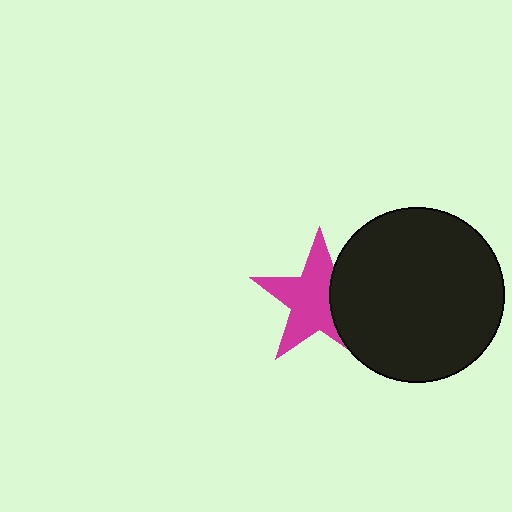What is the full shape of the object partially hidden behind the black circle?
The partially hidden object is a magenta star.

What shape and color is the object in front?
The object in front is a black circle.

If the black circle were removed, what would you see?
You would see the complete magenta star.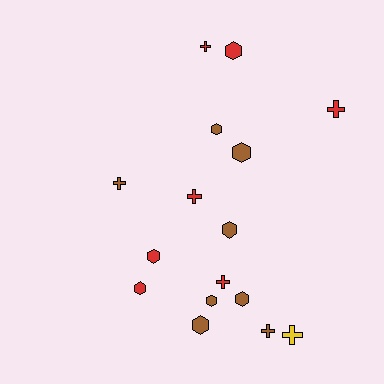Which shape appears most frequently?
Hexagon, with 9 objects.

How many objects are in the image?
There are 16 objects.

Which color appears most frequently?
Brown, with 8 objects.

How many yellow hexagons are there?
There are no yellow hexagons.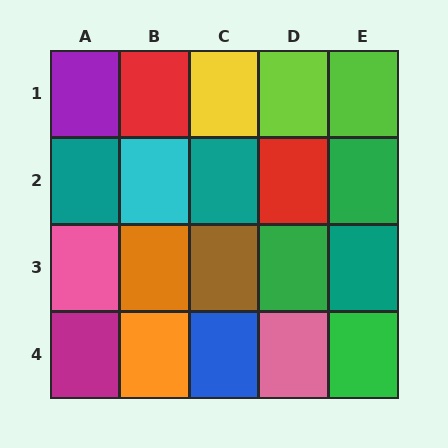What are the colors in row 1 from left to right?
Purple, red, yellow, lime, lime.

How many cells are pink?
2 cells are pink.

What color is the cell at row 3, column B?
Orange.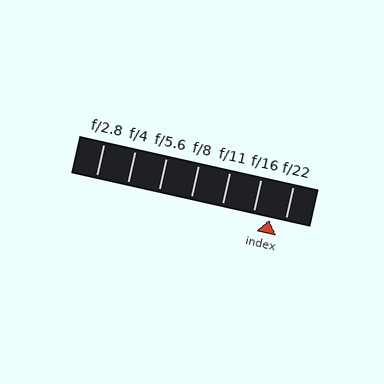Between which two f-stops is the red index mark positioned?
The index mark is between f/16 and f/22.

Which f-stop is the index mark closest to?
The index mark is closest to f/22.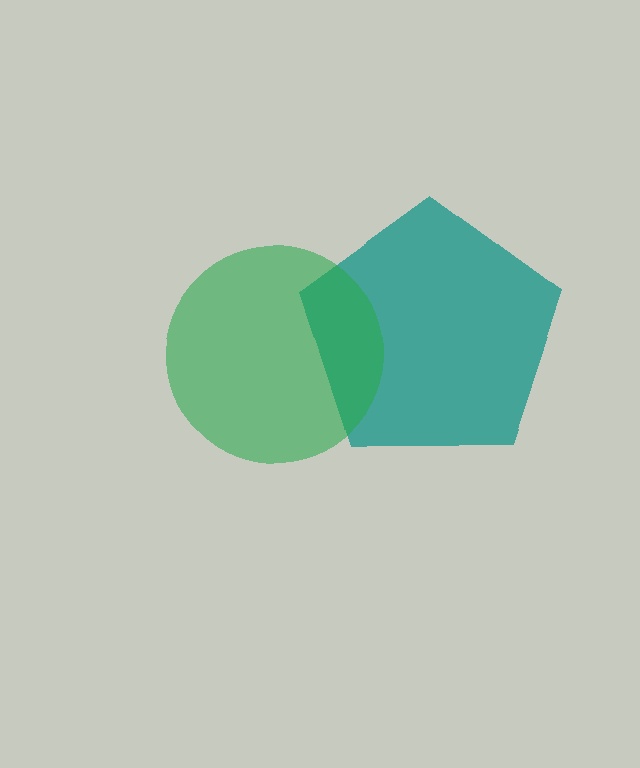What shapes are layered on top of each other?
The layered shapes are: a teal pentagon, a green circle.